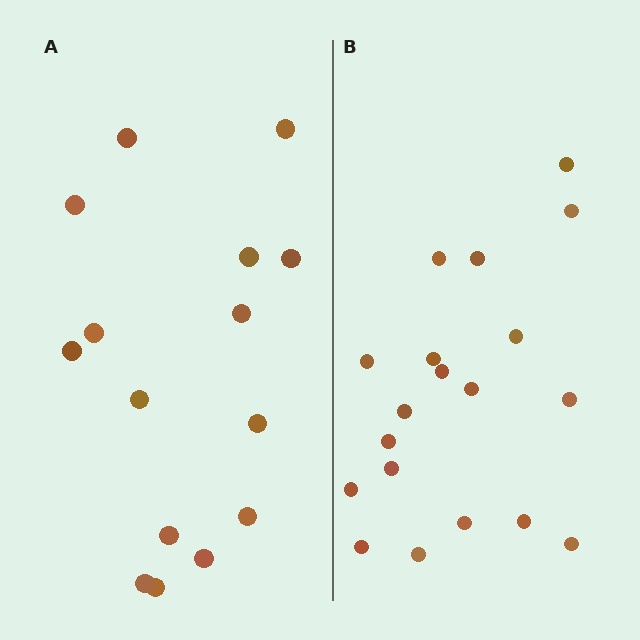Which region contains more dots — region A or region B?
Region B (the right region) has more dots.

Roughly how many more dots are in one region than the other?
Region B has about 4 more dots than region A.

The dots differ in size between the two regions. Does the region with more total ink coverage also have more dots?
No. Region A has more total ink coverage because its dots are larger, but region B actually contains more individual dots. Total area can be misleading — the number of items is what matters here.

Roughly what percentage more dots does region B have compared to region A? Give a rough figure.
About 25% more.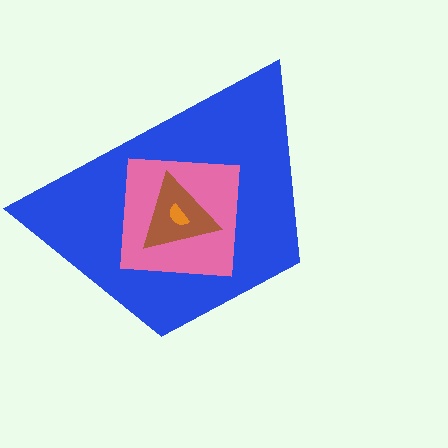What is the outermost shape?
The blue trapezoid.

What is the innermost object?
The orange semicircle.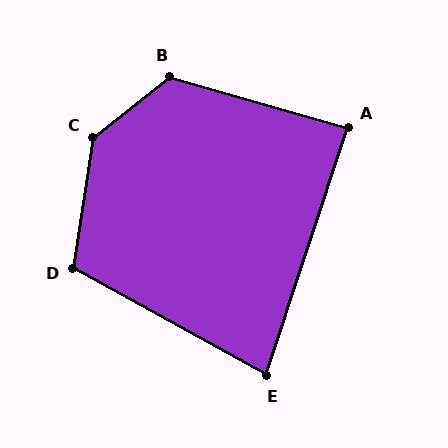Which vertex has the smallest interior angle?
E, at approximately 79 degrees.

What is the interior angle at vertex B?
Approximately 126 degrees (obtuse).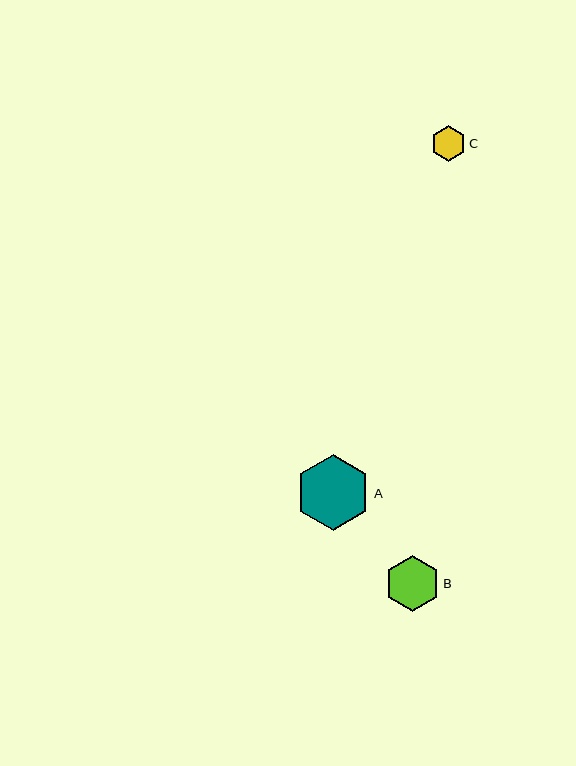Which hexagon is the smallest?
Hexagon C is the smallest with a size of approximately 35 pixels.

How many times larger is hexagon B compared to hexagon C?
Hexagon B is approximately 1.6 times the size of hexagon C.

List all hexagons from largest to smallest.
From largest to smallest: A, B, C.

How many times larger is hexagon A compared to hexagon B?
Hexagon A is approximately 1.4 times the size of hexagon B.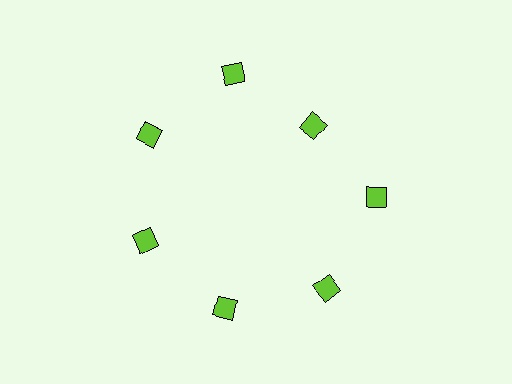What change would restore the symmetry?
The symmetry would be restored by moving it outward, back onto the ring so that all 7 diamonds sit at equal angles and equal distance from the center.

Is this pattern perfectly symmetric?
No. The 7 lime diamonds are arranged in a ring, but one element near the 1 o'clock position is pulled inward toward the center, breaking the 7-fold rotational symmetry.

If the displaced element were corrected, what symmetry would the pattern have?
It would have 7-fold rotational symmetry — the pattern would map onto itself every 51 degrees.